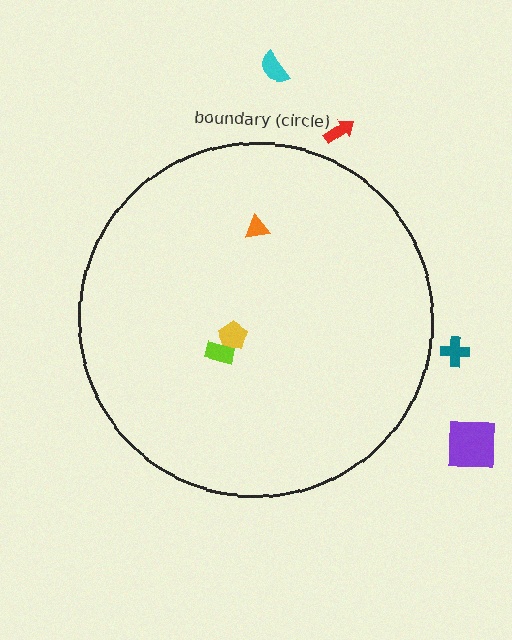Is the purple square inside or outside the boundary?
Outside.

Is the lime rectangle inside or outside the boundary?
Inside.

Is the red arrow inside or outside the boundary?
Outside.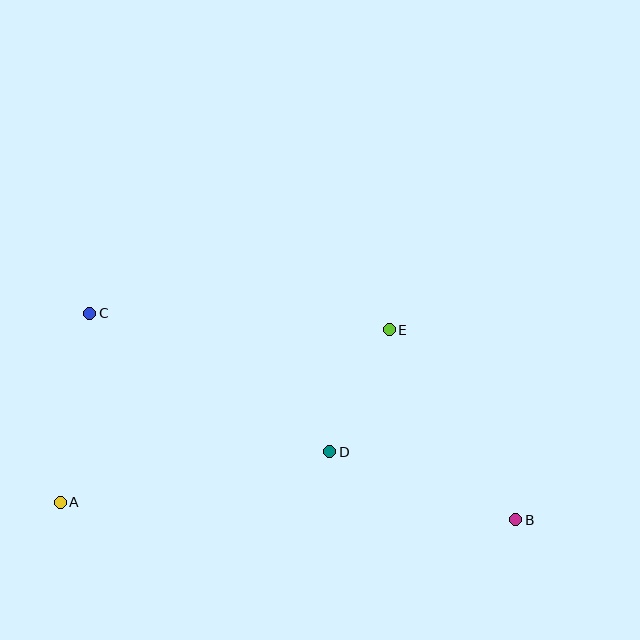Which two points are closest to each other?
Points D and E are closest to each other.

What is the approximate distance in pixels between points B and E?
The distance between B and E is approximately 228 pixels.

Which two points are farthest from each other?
Points B and C are farthest from each other.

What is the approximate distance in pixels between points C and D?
The distance between C and D is approximately 277 pixels.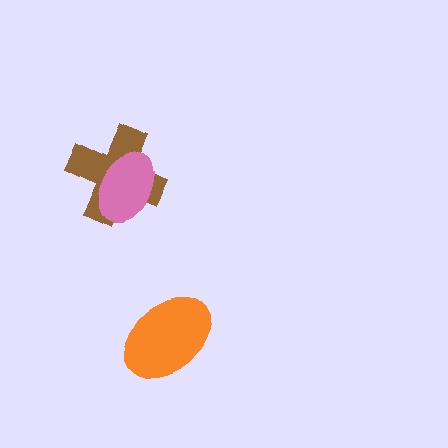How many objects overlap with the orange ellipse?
0 objects overlap with the orange ellipse.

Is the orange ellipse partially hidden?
No, no other shape covers it.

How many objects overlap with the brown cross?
1 object overlaps with the brown cross.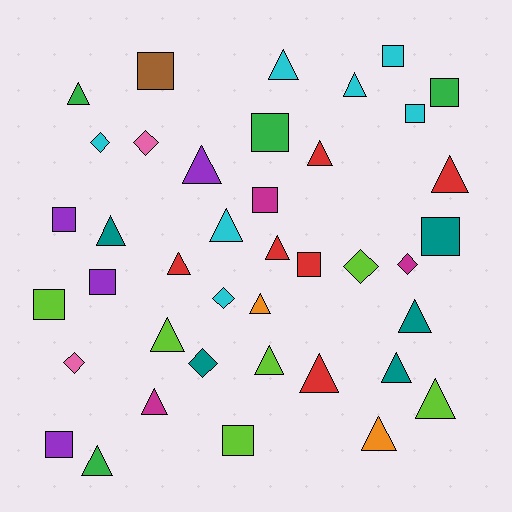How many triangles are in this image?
There are 20 triangles.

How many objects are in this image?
There are 40 objects.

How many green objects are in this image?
There are 4 green objects.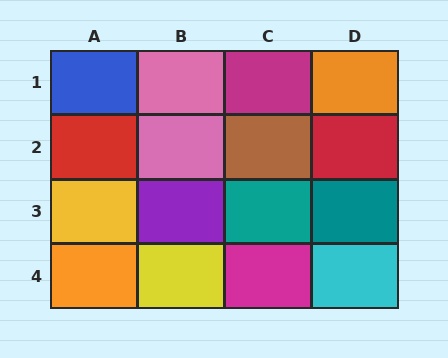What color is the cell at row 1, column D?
Orange.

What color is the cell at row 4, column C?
Magenta.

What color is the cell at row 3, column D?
Teal.